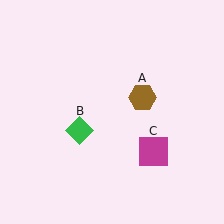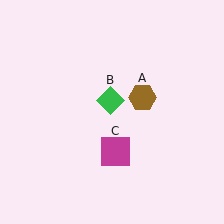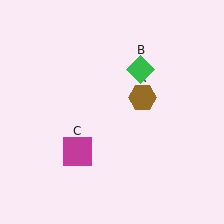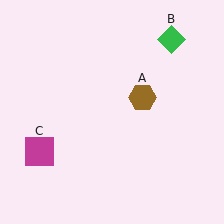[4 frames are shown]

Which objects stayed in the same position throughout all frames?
Brown hexagon (object A) remained stationary.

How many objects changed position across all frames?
2 objects changed position: green diamond (object B), magenta square (object C).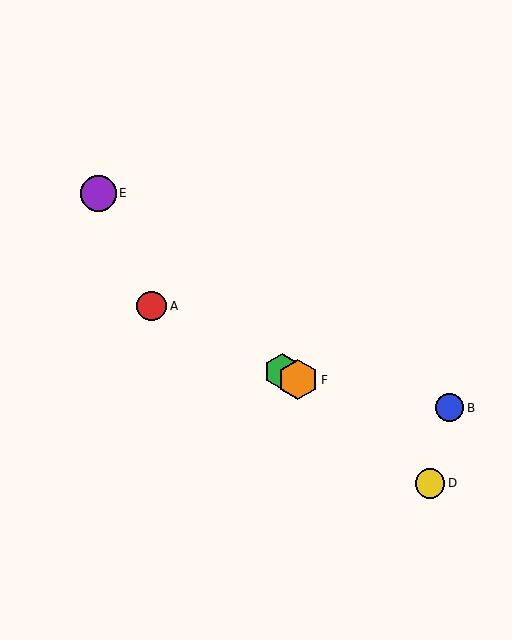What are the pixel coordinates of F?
Object F is at (298, 380).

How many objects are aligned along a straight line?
3 objects (A, C, F) are aligned along a straight line.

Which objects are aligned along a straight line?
Objects A, C, F are aligned along a straight line.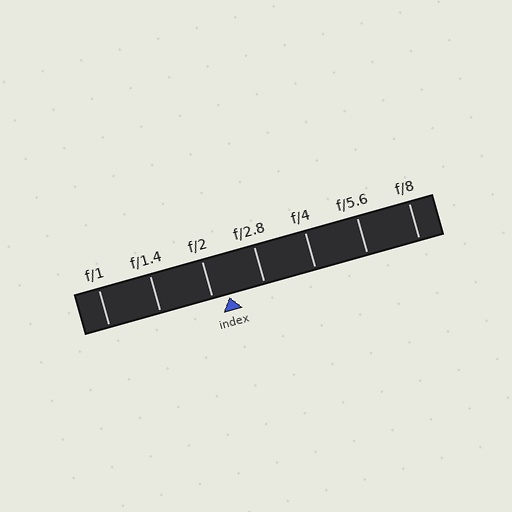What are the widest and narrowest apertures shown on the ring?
The widest aperture shown is f/1 and the narrowest is f/8.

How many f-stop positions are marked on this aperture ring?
There are 7 f-stop positions marked.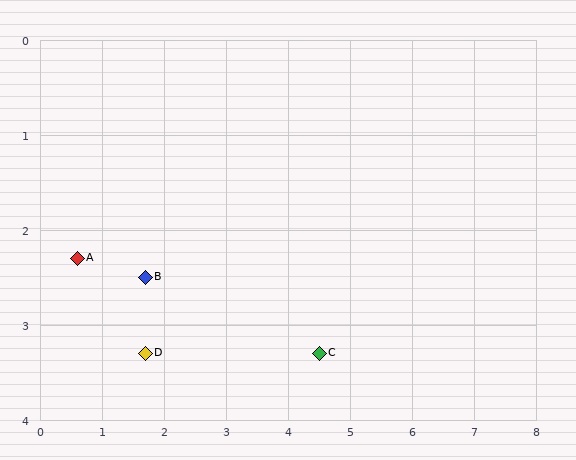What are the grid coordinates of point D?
Point D is at approximately (1.7, 3.3).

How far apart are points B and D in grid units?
Points B and D are about 0.8 grid units apart.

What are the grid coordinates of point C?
Point C is at approximately (4.5, 3.3).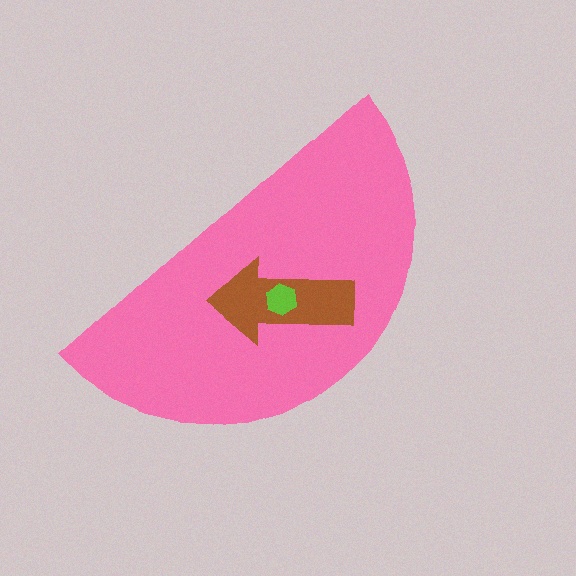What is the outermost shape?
The pink semicircle.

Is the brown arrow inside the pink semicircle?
Yes.